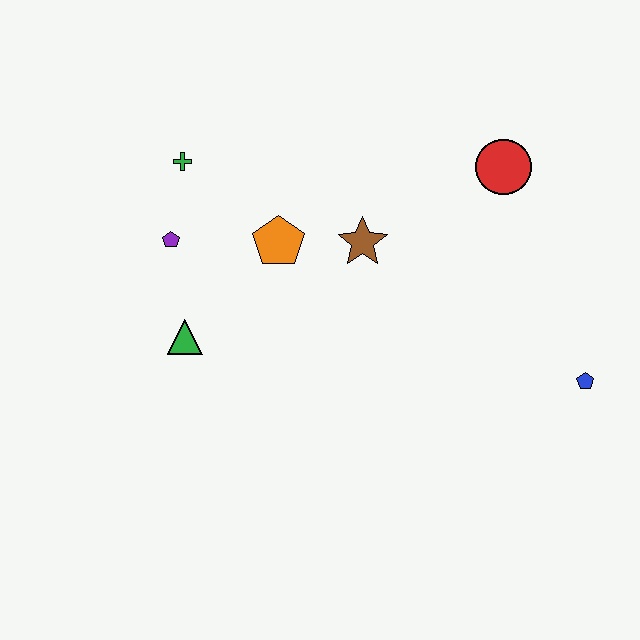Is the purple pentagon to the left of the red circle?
Yes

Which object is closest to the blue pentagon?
The red circle is closest to the blue pentagon.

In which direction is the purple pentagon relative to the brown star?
The purple pentagon is to the left of the brown star.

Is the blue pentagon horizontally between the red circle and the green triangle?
No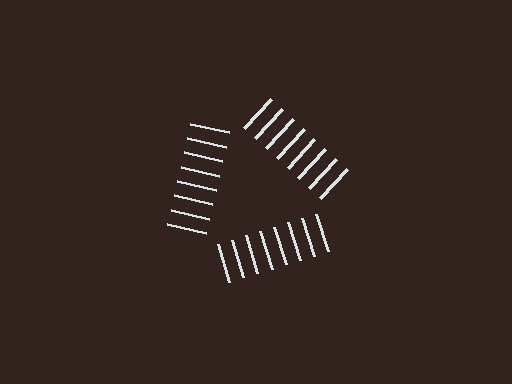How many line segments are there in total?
24 — 8 along each of the 3 edges.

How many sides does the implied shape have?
3 sides — the line-ends trace a triangle.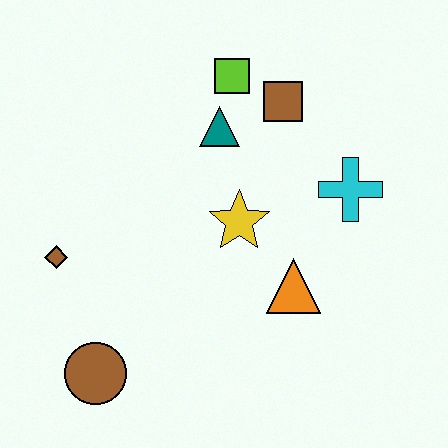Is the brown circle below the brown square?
Yes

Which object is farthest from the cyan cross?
The brown circle is farthest from the cyan cross.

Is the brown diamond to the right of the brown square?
No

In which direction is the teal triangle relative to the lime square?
The teal triangle is below the lime square.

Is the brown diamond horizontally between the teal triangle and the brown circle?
No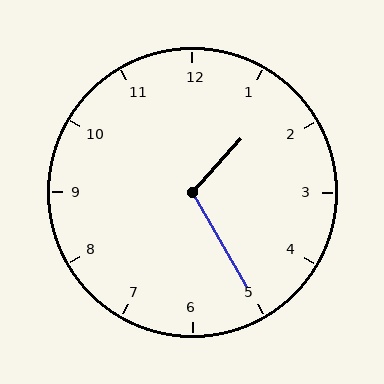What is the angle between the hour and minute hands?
Approximately 108 degrees.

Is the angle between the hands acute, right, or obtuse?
It is obtuse.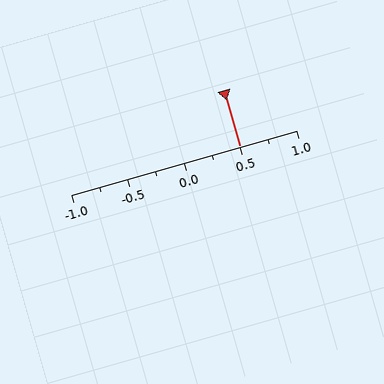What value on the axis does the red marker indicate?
The marker indicates approximately 0.5.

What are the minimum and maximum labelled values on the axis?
The axis runs from -1.0 to 1.0.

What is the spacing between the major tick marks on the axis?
The major ticks are spaced 0.5 apart.